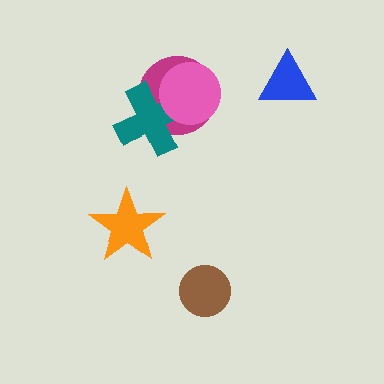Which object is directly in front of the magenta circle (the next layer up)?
The teal cross is directly in front of the magenta circle.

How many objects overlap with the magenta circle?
2 objects overlap with the magenta circle.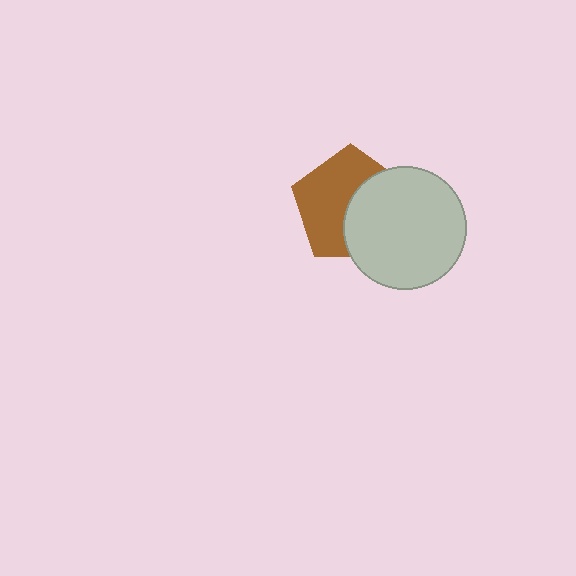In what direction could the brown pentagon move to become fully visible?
The brown pentagon could move left. That would shift it out from behind the light gray circle entirely.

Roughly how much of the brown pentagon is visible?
About half of it is visible (roughly 56%).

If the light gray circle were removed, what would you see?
You would see the complete brown pentagon.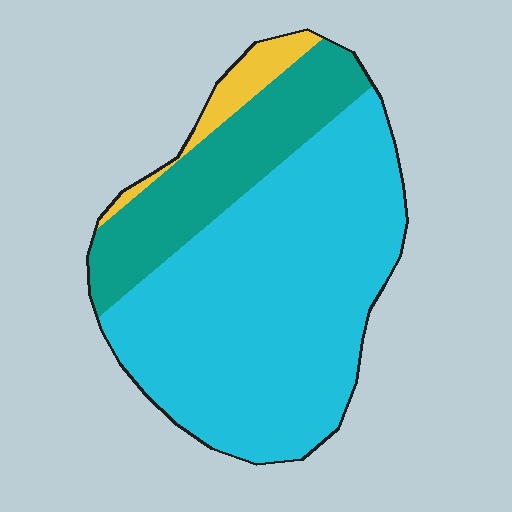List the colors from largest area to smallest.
From largest to smallest: cyan, teal, yellow.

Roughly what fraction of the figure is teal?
Teal covers about 25% of the figure.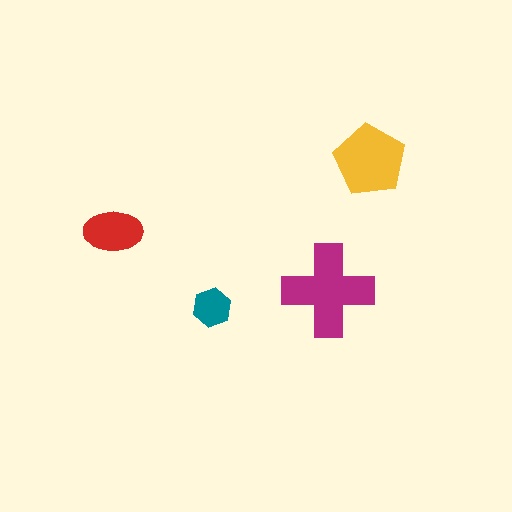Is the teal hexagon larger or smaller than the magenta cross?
Smaller.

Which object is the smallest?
The teal hexagon.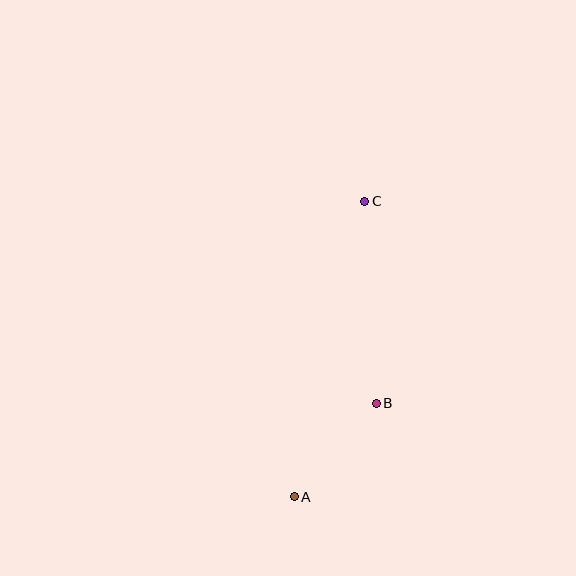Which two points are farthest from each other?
Points A and C are farthest from each other.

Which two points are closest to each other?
Points A and B are closest to each other.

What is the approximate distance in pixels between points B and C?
The distance between B and C is approximately 202 pixels.